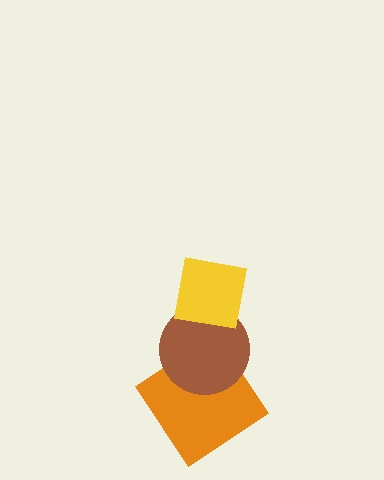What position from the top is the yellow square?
The yellow square is 1st from the top.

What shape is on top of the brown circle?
The yellow square is on top of the brown circle.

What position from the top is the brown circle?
The brown circle is 2nd from the top.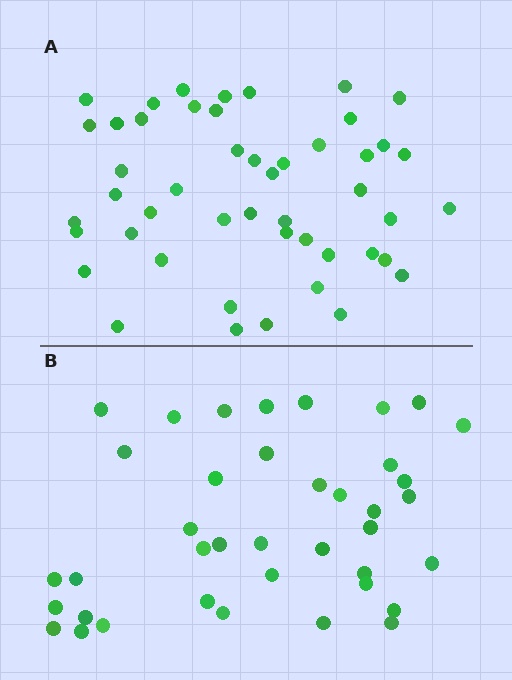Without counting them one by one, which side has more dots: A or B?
Region A (the top region) has more dots.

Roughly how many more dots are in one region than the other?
Region A has roughly 8 or so more dots than region B.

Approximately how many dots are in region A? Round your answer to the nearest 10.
About 50 dots. (The exact count is 48, which rounds to 50.)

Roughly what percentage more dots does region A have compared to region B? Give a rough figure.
About 25% more.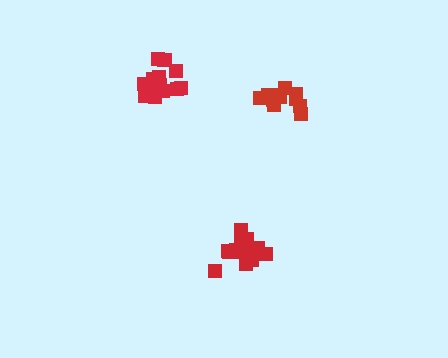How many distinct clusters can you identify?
There are 3 distinct clusters.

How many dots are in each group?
Group 1: 14 dots, Group 2: 14 dots, Group 3: 11 dots (39 total).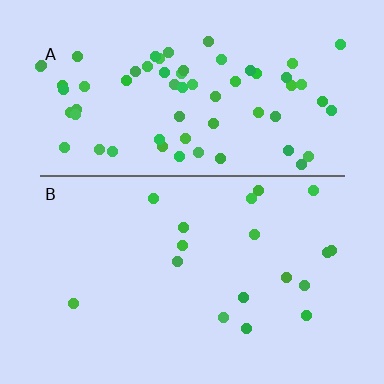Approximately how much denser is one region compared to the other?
Approximately 3.7× — region A over region B.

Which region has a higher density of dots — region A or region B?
A (the top).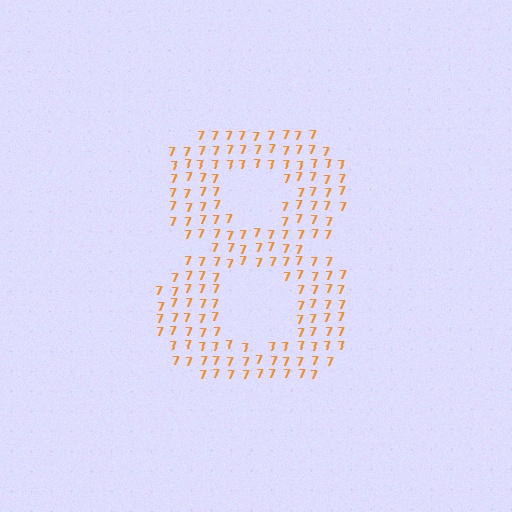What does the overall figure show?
The overall figure shows the digit 8.